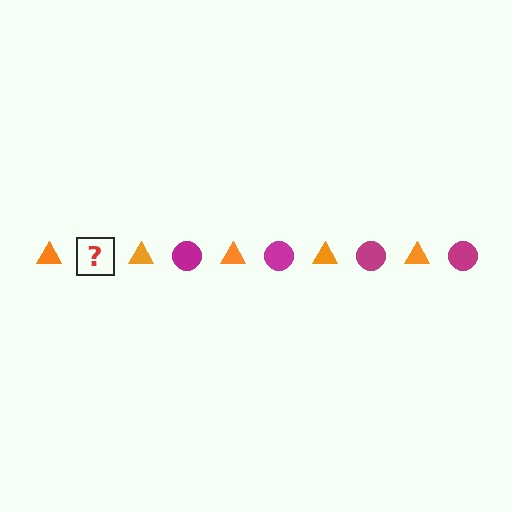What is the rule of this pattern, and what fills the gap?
The rule is that the pattern alternates between orange triangle and magenta circle. The gap should be filled with a magenta circle.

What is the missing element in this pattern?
The missing element is a magenta circle.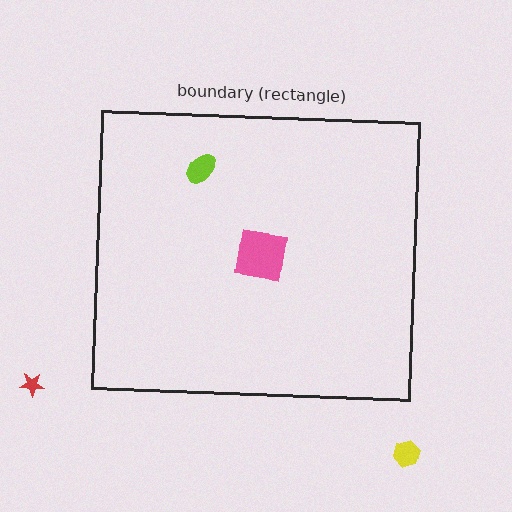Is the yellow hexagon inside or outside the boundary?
Outside.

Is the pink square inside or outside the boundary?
Inside.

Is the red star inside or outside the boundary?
Outside.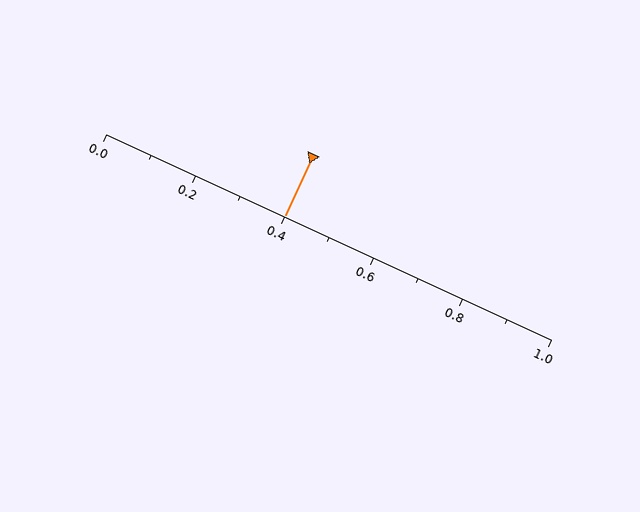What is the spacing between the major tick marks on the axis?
The major ticks are spaced 0.2 apart.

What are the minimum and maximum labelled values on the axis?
The axis runs from 0.0 to 1.0.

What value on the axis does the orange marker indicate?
The marker indicates approximately 0.4.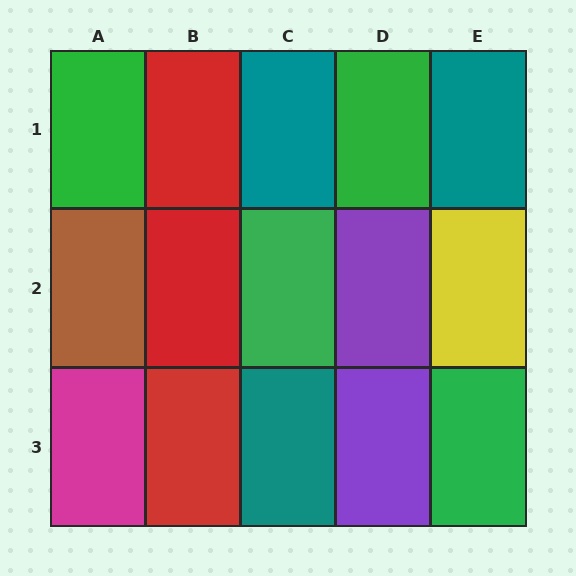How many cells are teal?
3 cells are teal.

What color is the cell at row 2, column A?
Brown.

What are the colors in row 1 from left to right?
Green, red, teal, green, teal.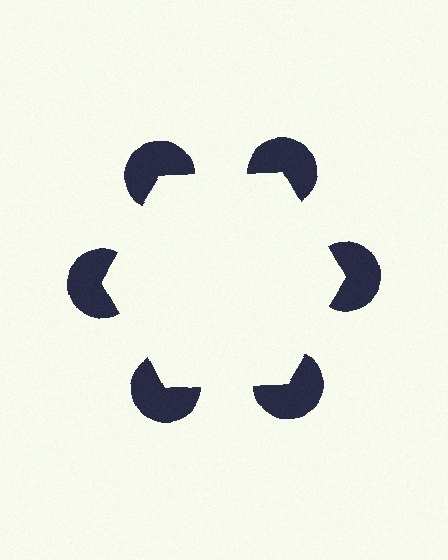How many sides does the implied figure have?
6 sides.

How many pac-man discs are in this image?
There are 6 — one at each vertex of the illusory hexagon.